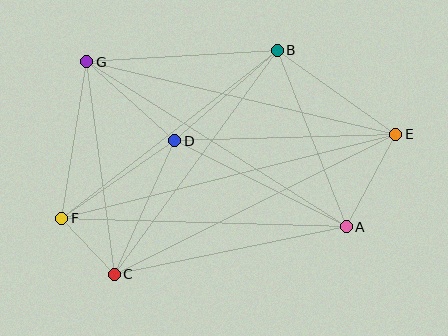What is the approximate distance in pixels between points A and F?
The distance between A and F is approximately 285 pixels.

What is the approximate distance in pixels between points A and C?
The distance between A and C is approximately 237 pixels.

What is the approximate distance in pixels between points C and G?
The distance between C and G is approximately 214 pixels.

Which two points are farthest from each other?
Points E and F are farthest from each other.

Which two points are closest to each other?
Points C and F are closest to each other.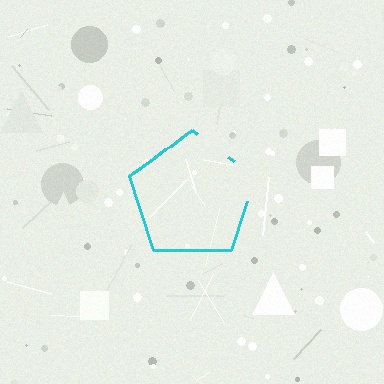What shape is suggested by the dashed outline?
The dashed outline suggests a pentagon.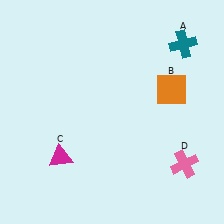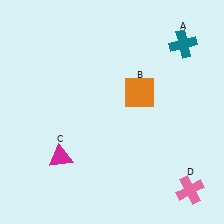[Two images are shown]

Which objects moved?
The objects that moved are: the orange square (B), the pink cross (D).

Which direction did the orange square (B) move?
The orange square (B) moved left.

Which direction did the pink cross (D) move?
The pink cross (D) moved down.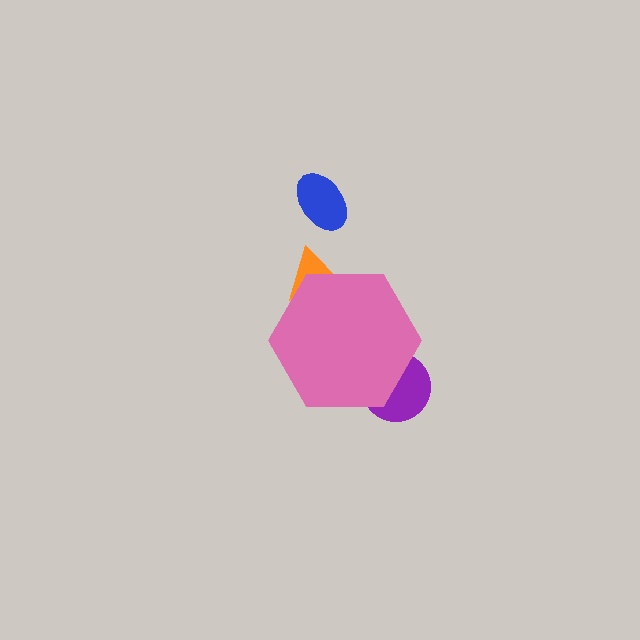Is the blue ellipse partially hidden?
No, the blue ellipse is fully visible.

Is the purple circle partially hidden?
Yes, the purple circle is partially hidden behind the pink hexagon.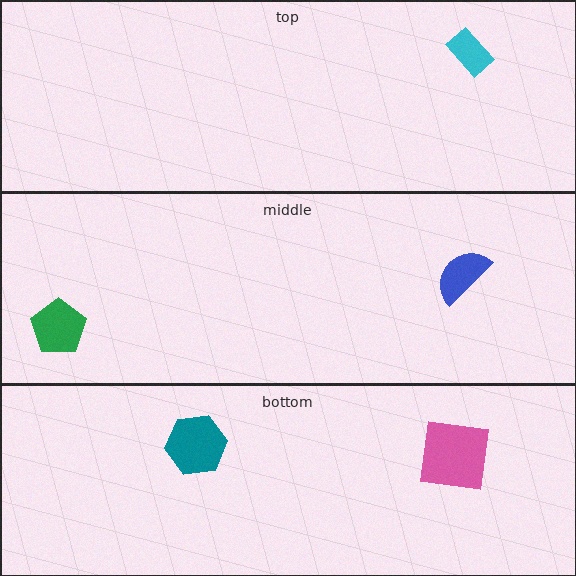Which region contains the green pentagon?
The middle region.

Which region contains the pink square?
The bottom region.